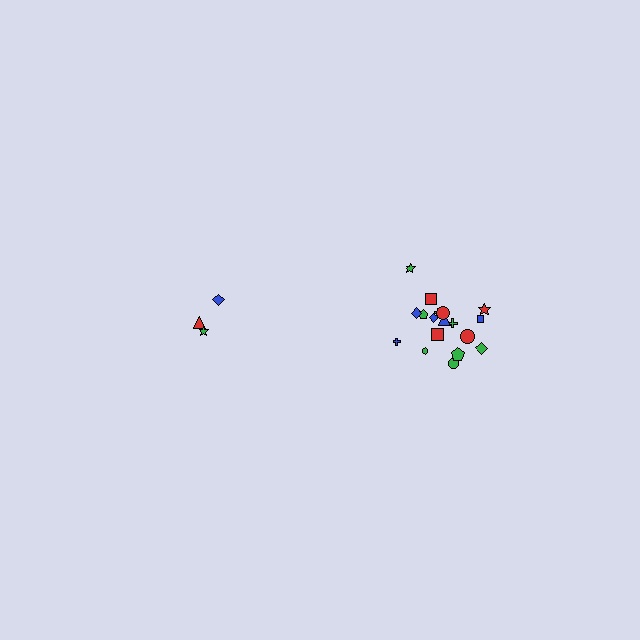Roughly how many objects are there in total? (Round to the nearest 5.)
Roughly 20 objects in total.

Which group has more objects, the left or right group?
The right group.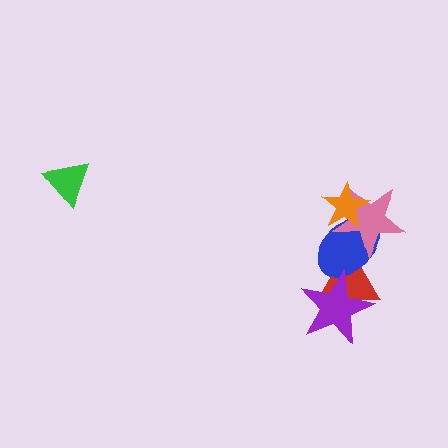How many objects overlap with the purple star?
2 objects overlap with the purple star.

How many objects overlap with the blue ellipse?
4 objects overlap with the blue ellipse.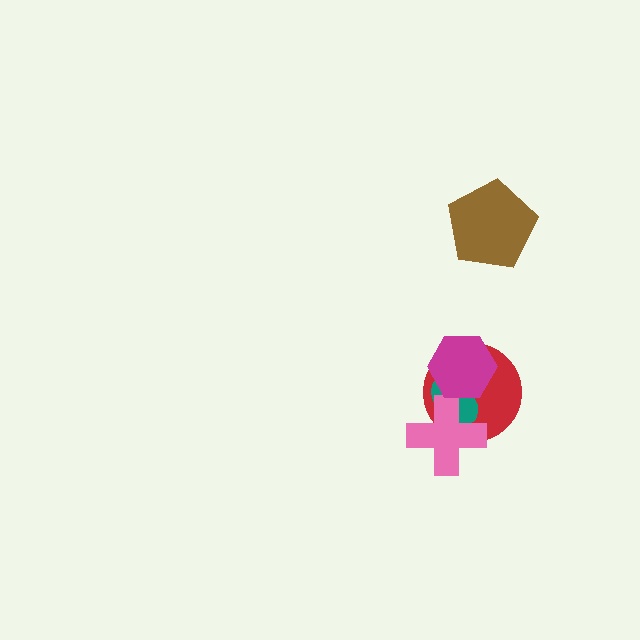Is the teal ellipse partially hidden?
Yes, it is partially covered by another shape.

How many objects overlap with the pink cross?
2 objects overlap with the pink cross.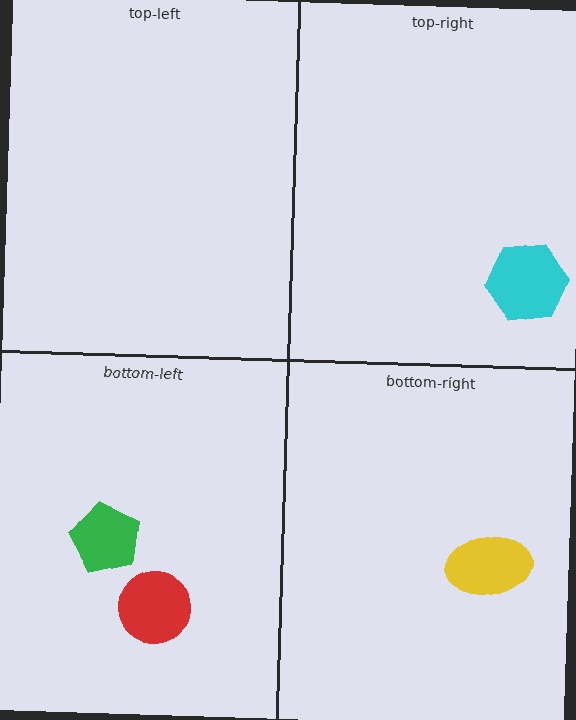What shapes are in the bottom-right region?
The yellow ellipse.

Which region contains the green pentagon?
The bottom-left region.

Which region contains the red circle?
The bottom-left region.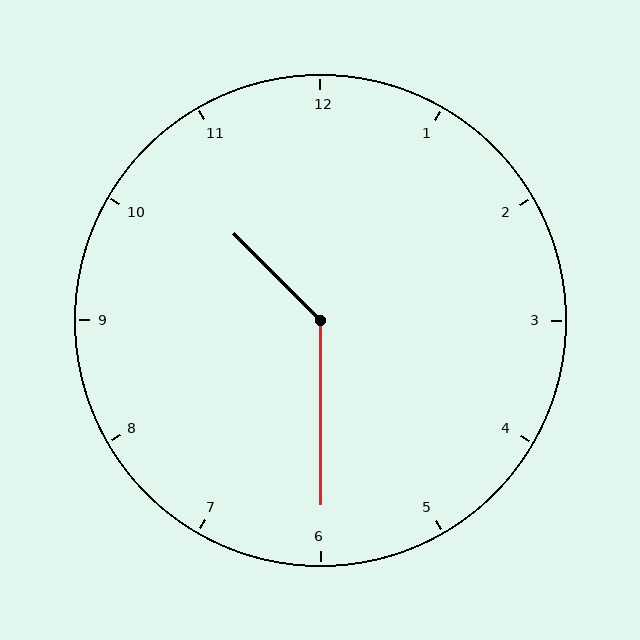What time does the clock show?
10:30.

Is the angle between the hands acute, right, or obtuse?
It is obtuse.